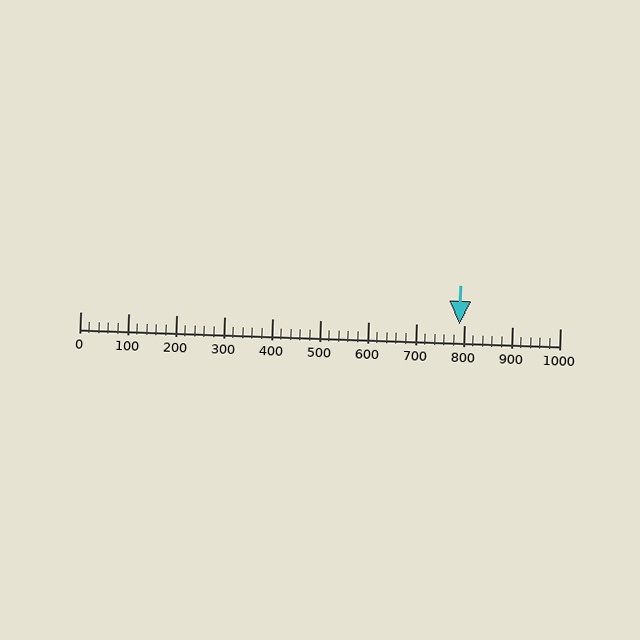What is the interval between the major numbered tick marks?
The major tick marks are spaced 100 units apart.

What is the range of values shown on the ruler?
The ruler shows values from 0 to 1000.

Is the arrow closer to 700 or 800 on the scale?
The arrow is closer to 800.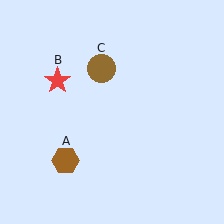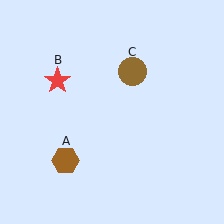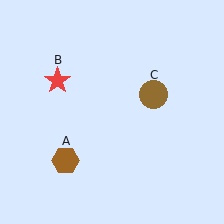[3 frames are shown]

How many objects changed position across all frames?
1 object changed position: brown circle (object C).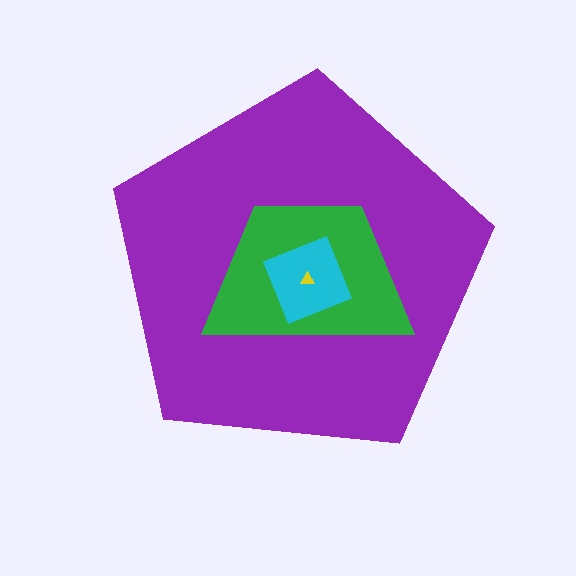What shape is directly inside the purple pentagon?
The green trapezoid.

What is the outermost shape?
The purple pentagon.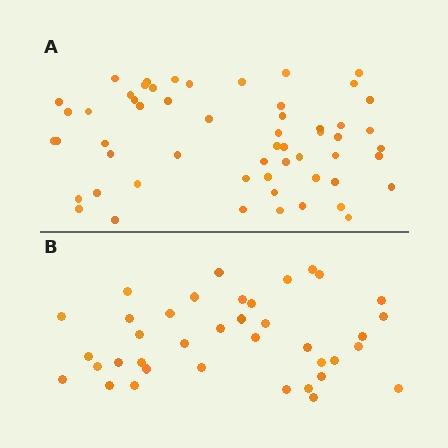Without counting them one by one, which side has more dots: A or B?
Region A (the top region) has more dots.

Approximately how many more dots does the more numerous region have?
Region A has approximately 20 more dots than region B.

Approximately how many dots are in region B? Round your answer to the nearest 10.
About 40 dots. (The exact count is 38, which rounds to 40.)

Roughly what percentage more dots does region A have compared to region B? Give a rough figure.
About 45% more.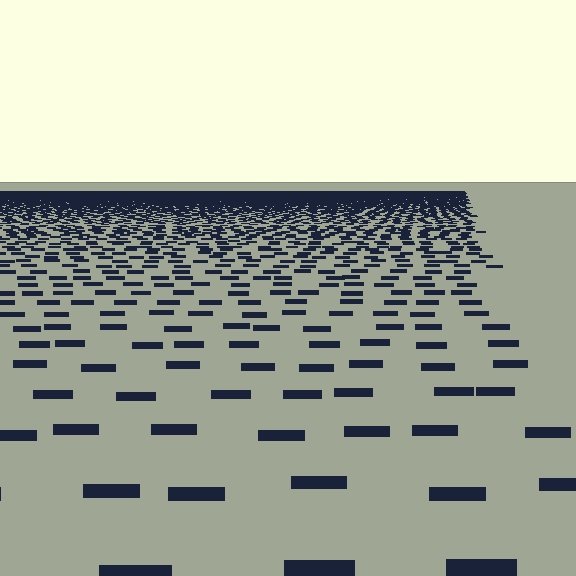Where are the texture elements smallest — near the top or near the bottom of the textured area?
Near the top.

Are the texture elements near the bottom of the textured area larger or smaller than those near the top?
Larger. Near the bottom, elements are closer to the viewer and appear at a bigger on-screen size.